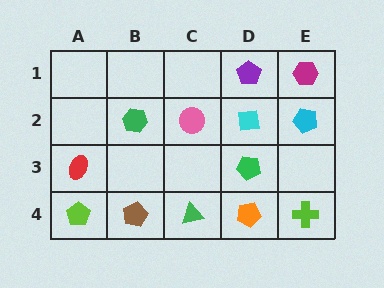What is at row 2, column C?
A pink circle.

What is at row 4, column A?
A lime pentagon.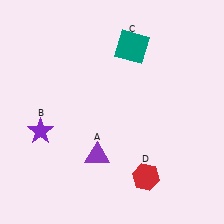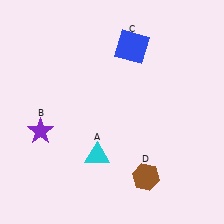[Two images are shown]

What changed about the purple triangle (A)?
In Image 1, A is purple. In Image 2, it changed to cyan.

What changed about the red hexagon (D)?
In Image 1, D is red. In Image 2, it changed to brown.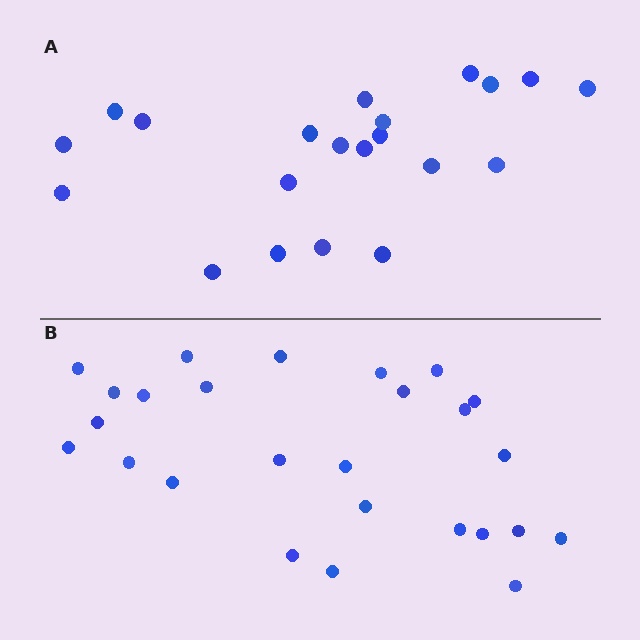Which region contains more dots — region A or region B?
Region B (the bottom region) has more dots.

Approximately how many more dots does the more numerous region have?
Region B has about 5 more dots than region A.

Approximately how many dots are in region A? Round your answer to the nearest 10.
About 20 dots. (The exact count is 21, which rounds to 20.)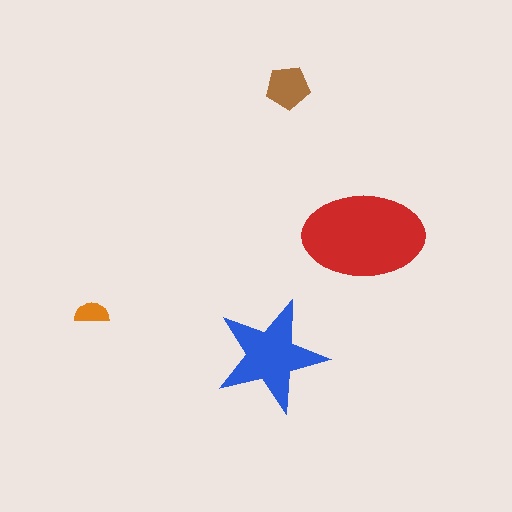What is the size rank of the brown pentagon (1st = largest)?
3rd.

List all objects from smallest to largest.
The orange semicircle, the brown pentagon, the blue star, the red ellipse.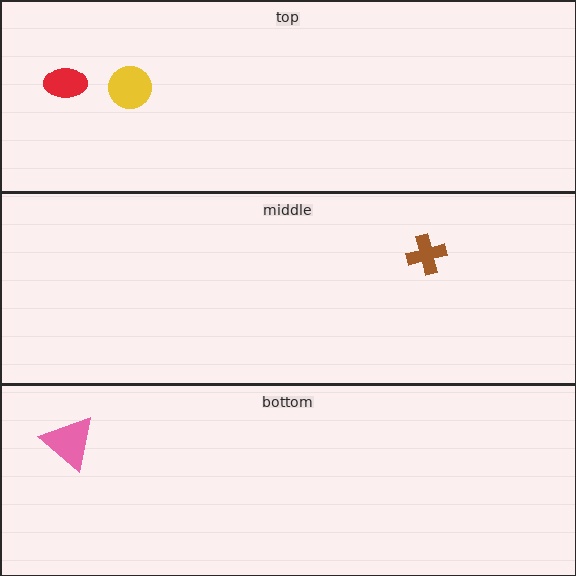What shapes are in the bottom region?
The pink triangle.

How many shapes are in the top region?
2.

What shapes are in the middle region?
The brown cross.